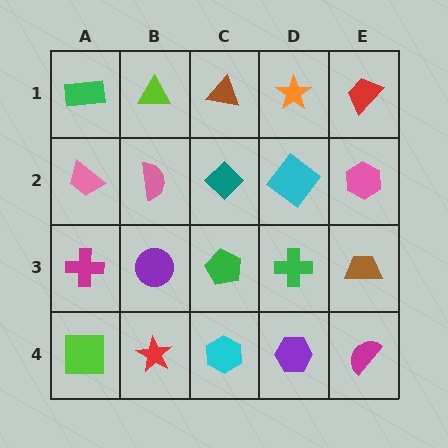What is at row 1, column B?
A lime triangle.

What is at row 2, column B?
A pink semicircle.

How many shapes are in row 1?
5 shapes.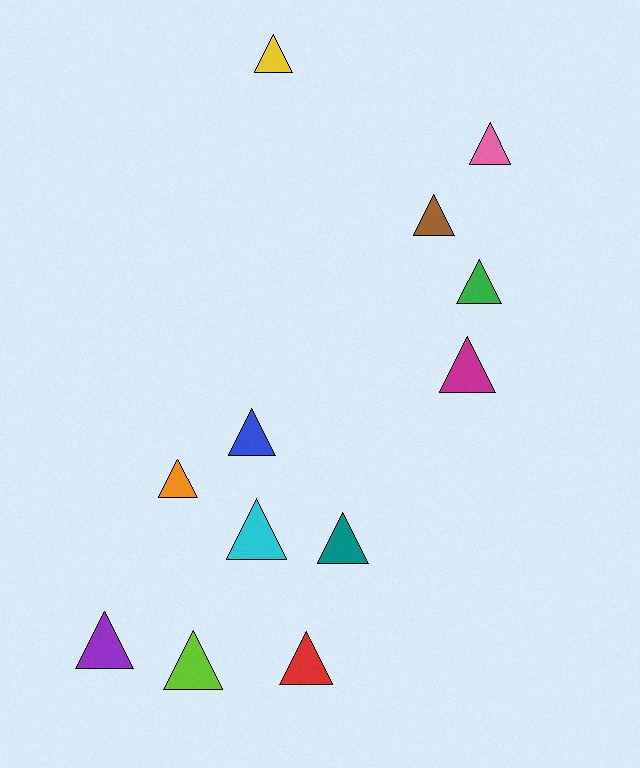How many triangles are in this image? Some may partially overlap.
There are 12 triangles.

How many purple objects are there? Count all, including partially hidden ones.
There is 1 purple object.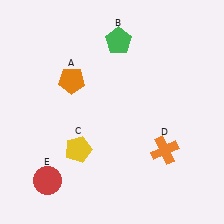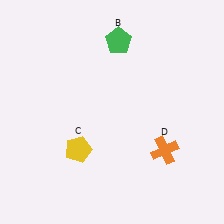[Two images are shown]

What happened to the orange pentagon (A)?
The orange pentagon (A) was removed in Image 2. It was in the top-left area of Image 1.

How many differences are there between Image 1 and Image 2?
There are 2 differences between the two images.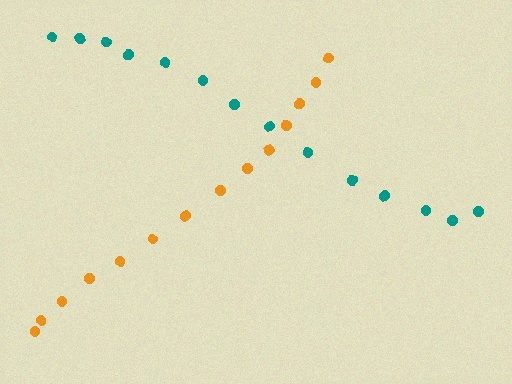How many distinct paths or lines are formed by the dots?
There are 2 distinct paths.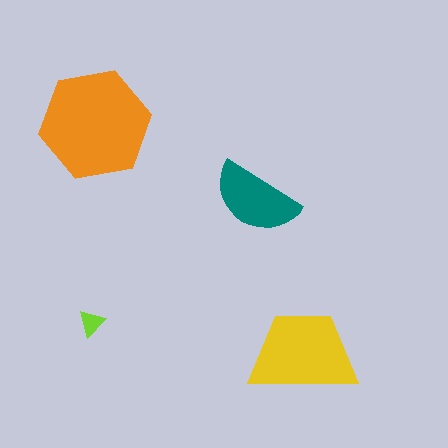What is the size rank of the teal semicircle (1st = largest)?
3rd.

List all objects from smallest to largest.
The lime triangle, the teal semicircle, the yellow trapezoid, the orange hexagon.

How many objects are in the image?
There are 4 objects in the image.